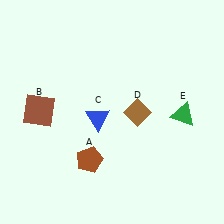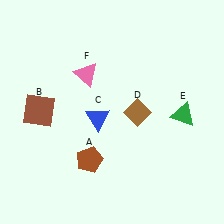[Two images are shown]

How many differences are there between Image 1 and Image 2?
There is 1 difference between the two images.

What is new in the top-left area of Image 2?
A pink triangle (F) was added in the top-left area of Image 2.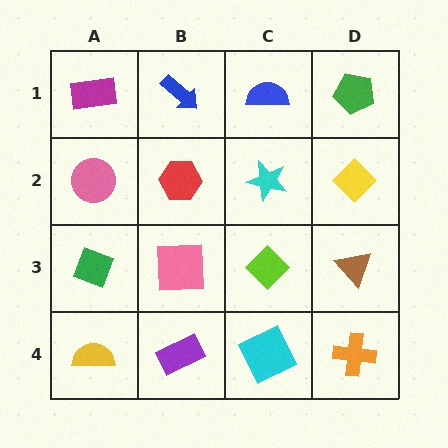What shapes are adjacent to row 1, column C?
A cyan star (row 2, column C), a blue arrow (row 1, column B), a green pentagon (row 1, column D).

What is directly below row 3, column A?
A yellow semicircle.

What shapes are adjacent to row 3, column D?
A yellow diamond (row 2, column D), an orange cross (row 4, column D), a lime diamond (row 3, column C).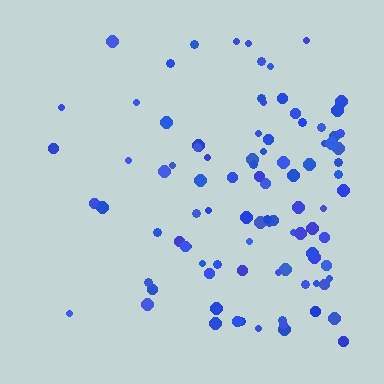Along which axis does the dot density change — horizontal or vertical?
Horizontal.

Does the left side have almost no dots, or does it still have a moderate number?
Still a moderate number, just noticeably fewer than the right.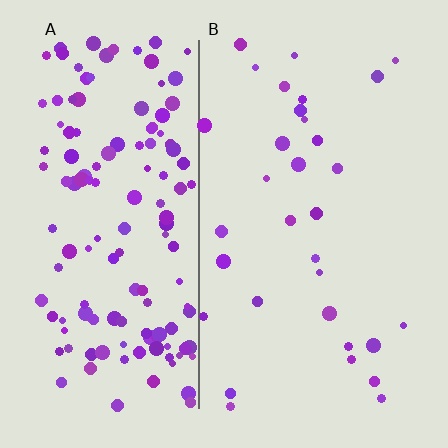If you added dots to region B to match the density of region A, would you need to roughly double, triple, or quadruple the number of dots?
Approximately quadruple.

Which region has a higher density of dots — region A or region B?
A (the left).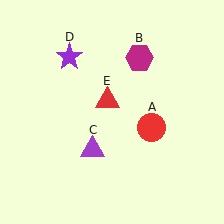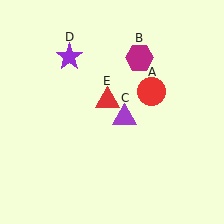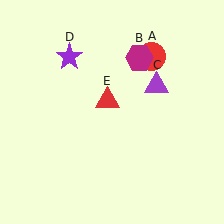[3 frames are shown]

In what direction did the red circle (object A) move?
The red circle (object A) moved up.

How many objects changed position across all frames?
2 objects changed position: red circle (object A), purple triangle (object C).